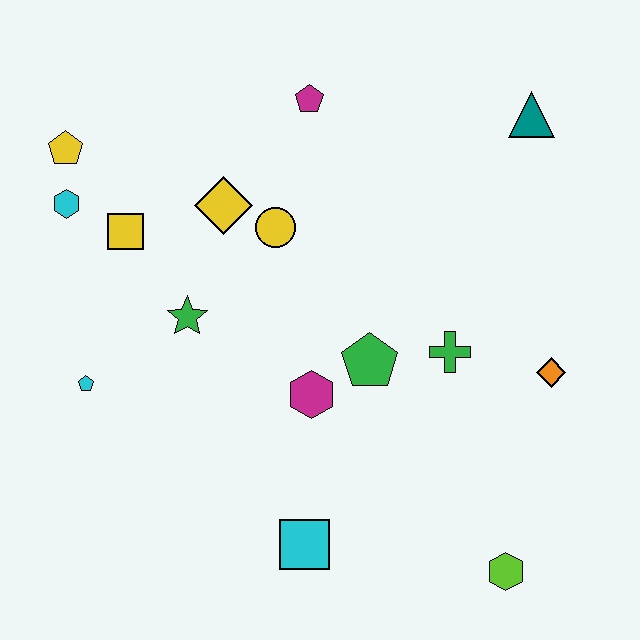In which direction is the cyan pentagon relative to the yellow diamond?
The cyan pentagon is below the yellow diamond.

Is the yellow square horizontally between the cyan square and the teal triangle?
No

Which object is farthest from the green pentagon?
The yellow pentagon is farthest from the green pentagon.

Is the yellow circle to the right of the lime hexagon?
No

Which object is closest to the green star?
The yellow square is closest to the green star.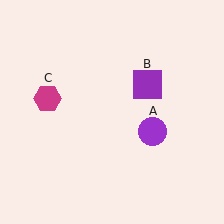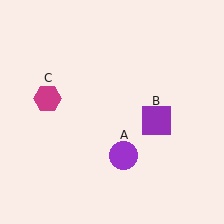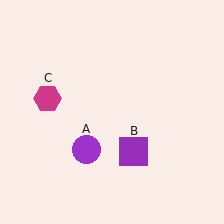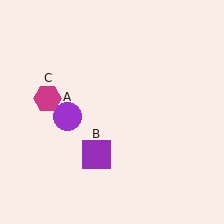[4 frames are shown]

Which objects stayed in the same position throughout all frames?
Magenta hexagon (object C) remained stationary.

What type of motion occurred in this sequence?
The purple circle (object A), purple square (object B) rotated clockwise around the center of the scene.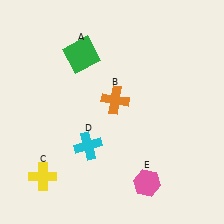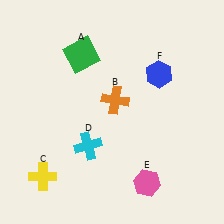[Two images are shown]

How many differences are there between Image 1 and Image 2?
There is 1 difference between the two images.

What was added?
A blue hexagon (F) was added in Image 2.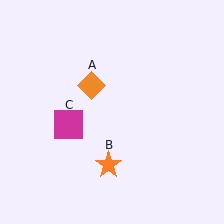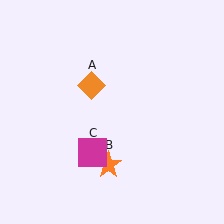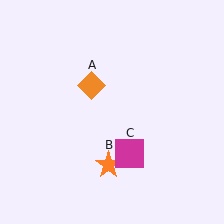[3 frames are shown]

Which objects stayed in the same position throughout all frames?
Orange diamond (object A) and orange star (object B) remained stationary.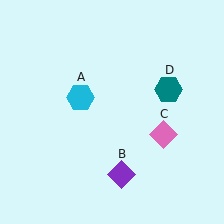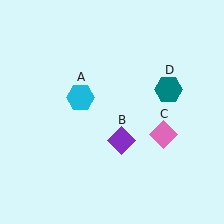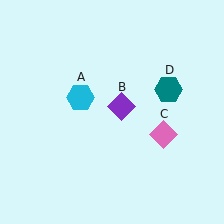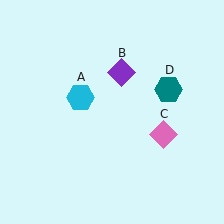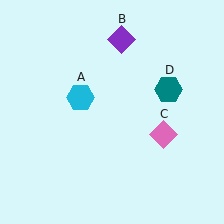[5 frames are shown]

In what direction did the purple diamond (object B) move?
The purple diamond (object B) moved up.